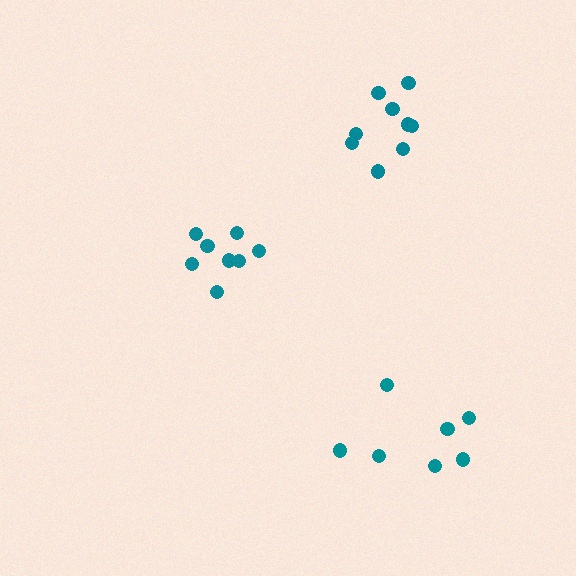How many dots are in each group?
Group 1: 8 dots, Group 2: 9 dots, Group 3: 7 dots (24 total).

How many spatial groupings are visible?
There are 3 spatial groupings.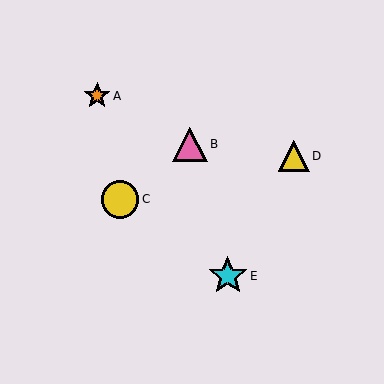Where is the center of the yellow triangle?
The center of the yellow triangle is at (294, 156).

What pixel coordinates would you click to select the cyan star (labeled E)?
Click at (228, 276) to select the cyan star E.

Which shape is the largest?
The cyan star (labeled E) is the largest.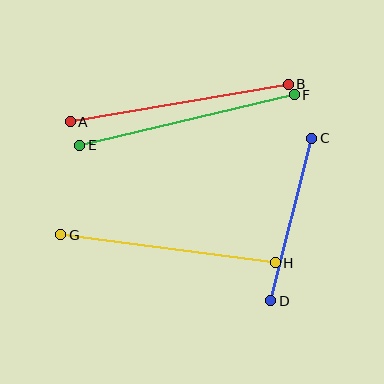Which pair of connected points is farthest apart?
Points A and B are farthest apart.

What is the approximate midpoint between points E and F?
The midpoint is at approximately (187, 120) pixels.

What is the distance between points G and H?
The distance is approximately 216 pixels.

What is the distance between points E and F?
The distance is approximately 221 pixels.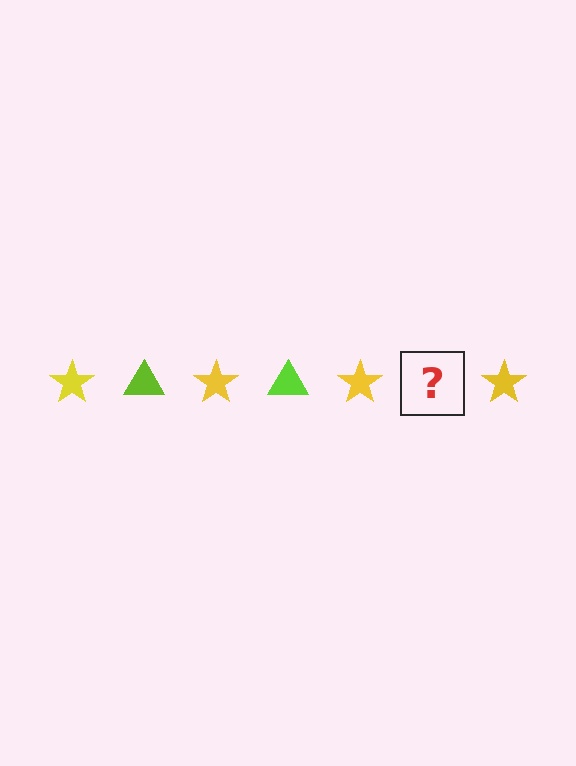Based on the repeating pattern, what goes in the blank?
The blank should be a lime triangle.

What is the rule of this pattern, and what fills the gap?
The rule is that the pattern alternates between yellow star and lime triangle. The gap should be filled with a lime triangle.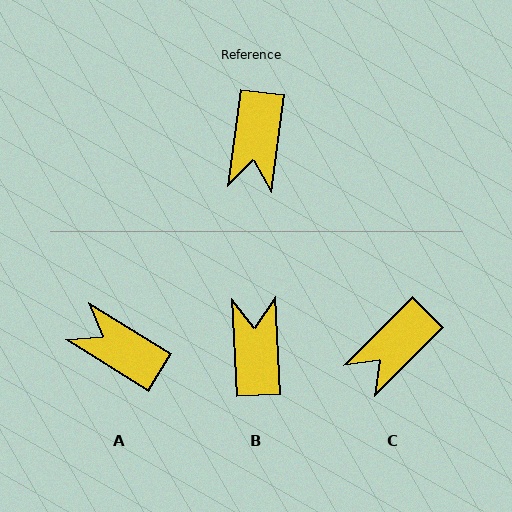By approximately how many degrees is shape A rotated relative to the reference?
Approximately 114 degrees clockwise.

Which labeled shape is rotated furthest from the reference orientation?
B, about 169 degrees away.